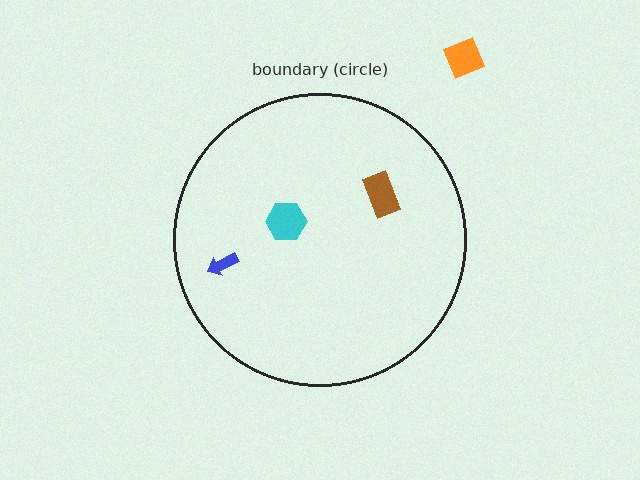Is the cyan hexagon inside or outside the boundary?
Inside.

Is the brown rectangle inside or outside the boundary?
Inside.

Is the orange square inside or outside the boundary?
Outside.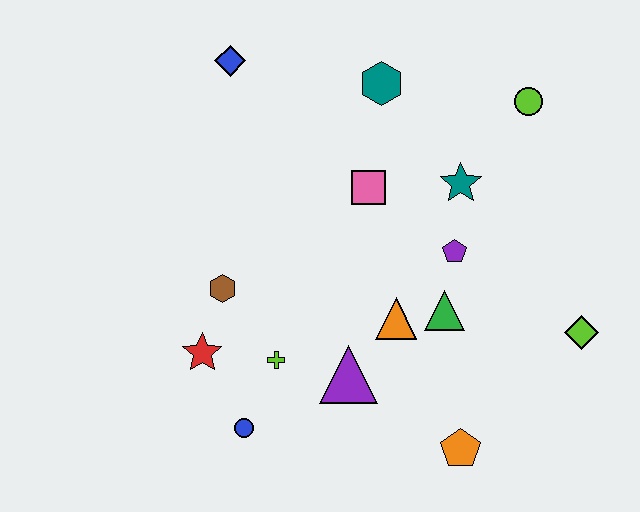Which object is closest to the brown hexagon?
The red star is closest to the brown hexagon.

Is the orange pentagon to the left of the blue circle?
No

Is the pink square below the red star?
No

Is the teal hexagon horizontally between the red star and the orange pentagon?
Yes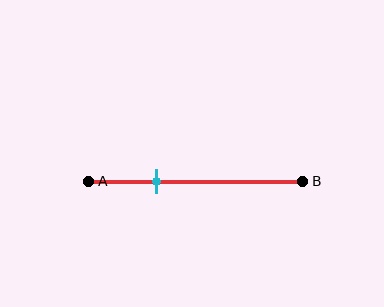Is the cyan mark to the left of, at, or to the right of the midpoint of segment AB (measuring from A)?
The cyan mark is to the left of the midpoint of segment AB.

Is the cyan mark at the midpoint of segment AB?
No, the mark is at about 30% from A, not at the 50% midpoint.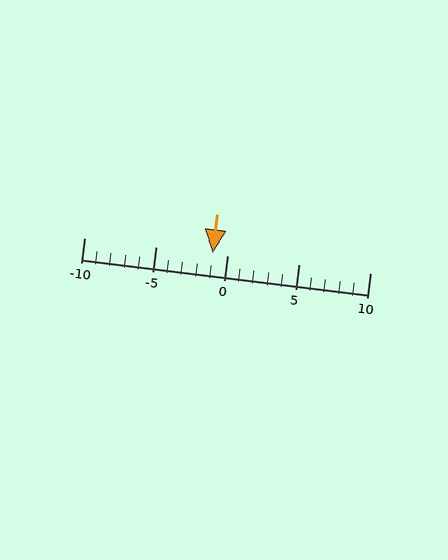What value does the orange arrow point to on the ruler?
The orange arrow points to approximately -1.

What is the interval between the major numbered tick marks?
The major tick marks are spaced 5 units apart.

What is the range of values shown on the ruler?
The ruler shows values from -10 to 10.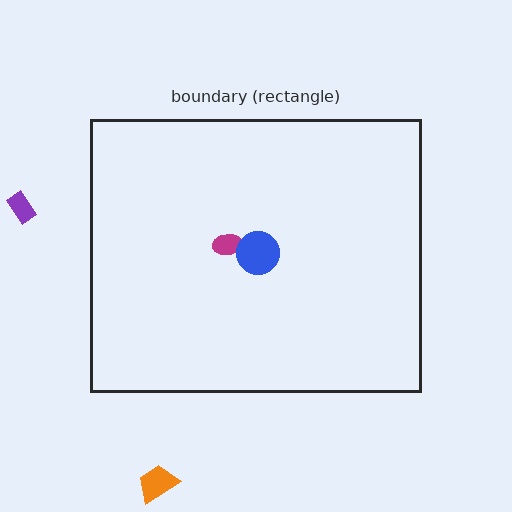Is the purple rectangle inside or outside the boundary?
Outside.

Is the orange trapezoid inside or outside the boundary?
Outside.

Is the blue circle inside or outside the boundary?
Inside.